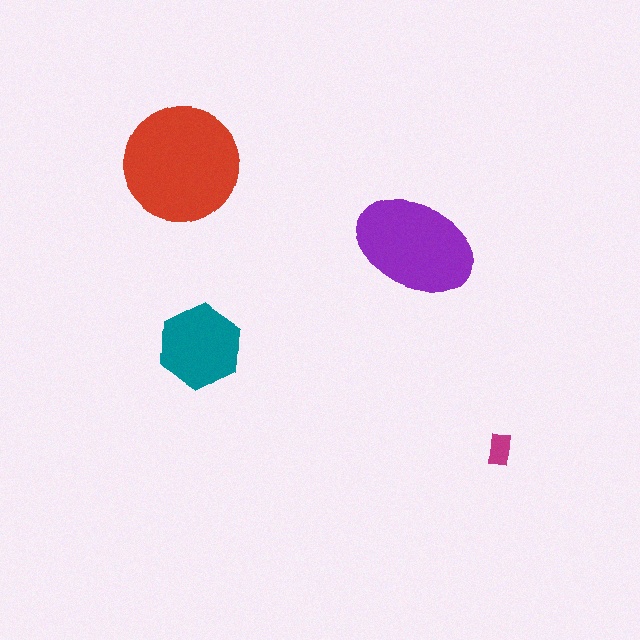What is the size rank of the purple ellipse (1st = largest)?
2nd.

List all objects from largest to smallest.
The red circle, the purple ellipse, the teal hexagon, the magenta rectangle.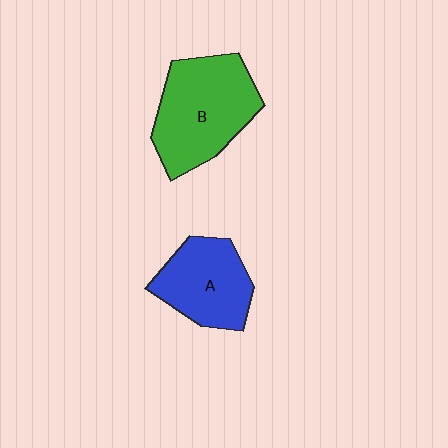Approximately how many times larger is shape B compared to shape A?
Approximately 1.3 times.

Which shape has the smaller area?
Shape A (blue).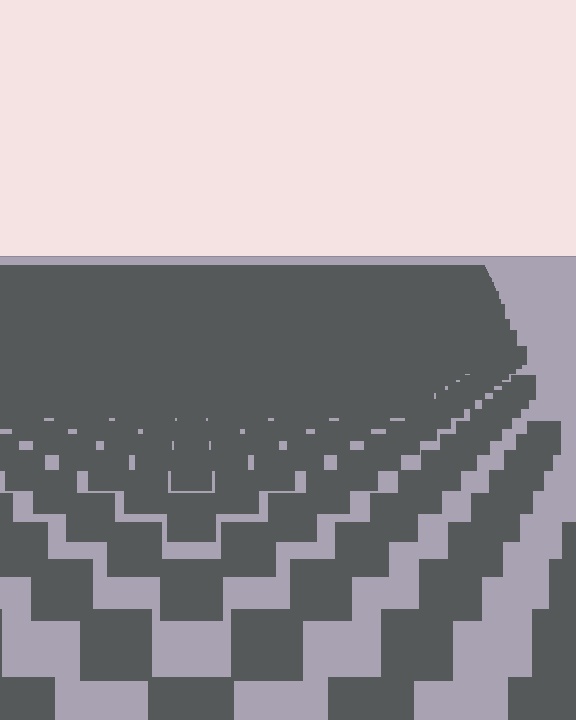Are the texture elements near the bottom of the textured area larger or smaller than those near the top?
Larger. Near the bottom, elements are closer to the viewer and appear at a bigger on-screen size.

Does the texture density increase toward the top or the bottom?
Density increases toward the top.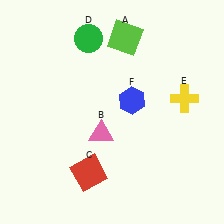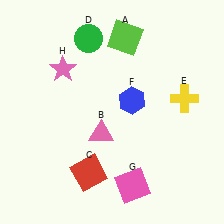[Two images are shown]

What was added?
A pink square (G), a pink star (H) were added in Image 2.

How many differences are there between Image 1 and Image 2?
There are 2 differences between the two images.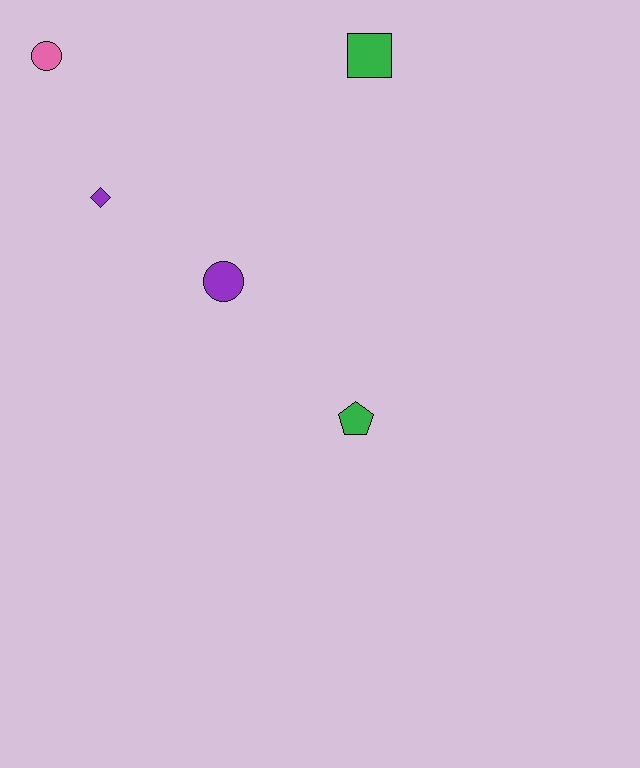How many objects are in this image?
There are 5 objects.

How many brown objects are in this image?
There are no brown objects.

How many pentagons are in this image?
There is 1 pentagon.